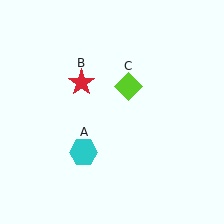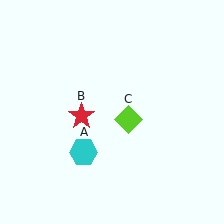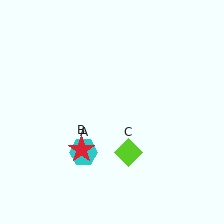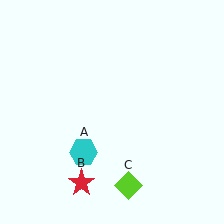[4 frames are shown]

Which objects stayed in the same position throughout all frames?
Cyan hexagon (object A) remained stationary.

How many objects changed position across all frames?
2 objects changed position: red star (object B), lime diamond (object C).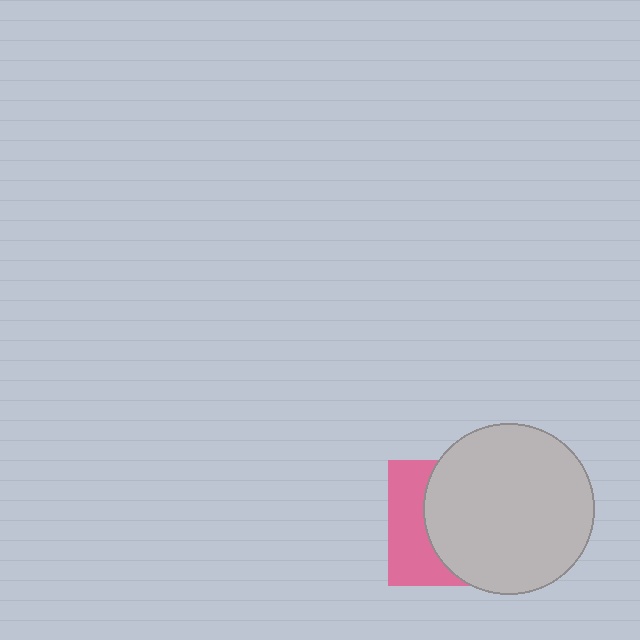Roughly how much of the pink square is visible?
A small part of it is visible (roughly 36%).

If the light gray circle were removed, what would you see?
You would see the complete pink square.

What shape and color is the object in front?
The object in front is a light gray circle.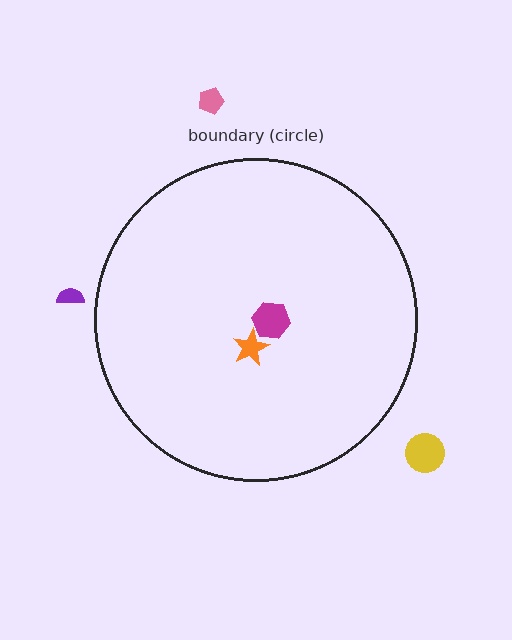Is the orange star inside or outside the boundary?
Inside.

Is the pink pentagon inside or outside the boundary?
Outside.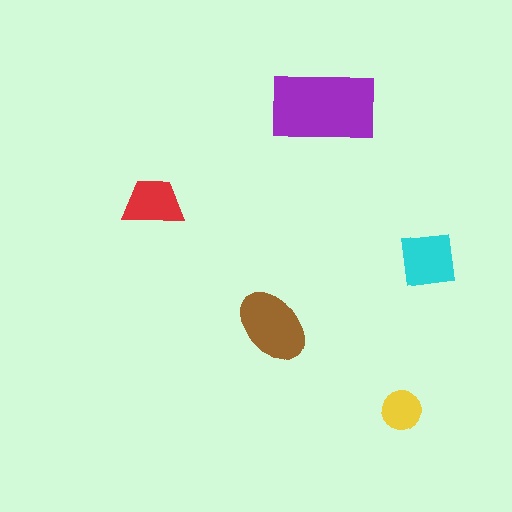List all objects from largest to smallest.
The purple rectangle, the brown ellipse, the cyan square, the red trapezoid, the yellow circle.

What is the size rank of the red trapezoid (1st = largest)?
4th.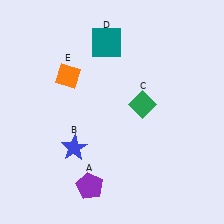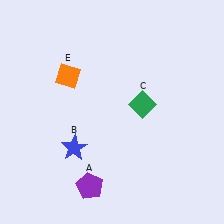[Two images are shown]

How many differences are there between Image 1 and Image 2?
There is 1 difference between the two images.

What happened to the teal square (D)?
The teal square (D) was removed in Image 2. It was in the top-left area of Image 1.